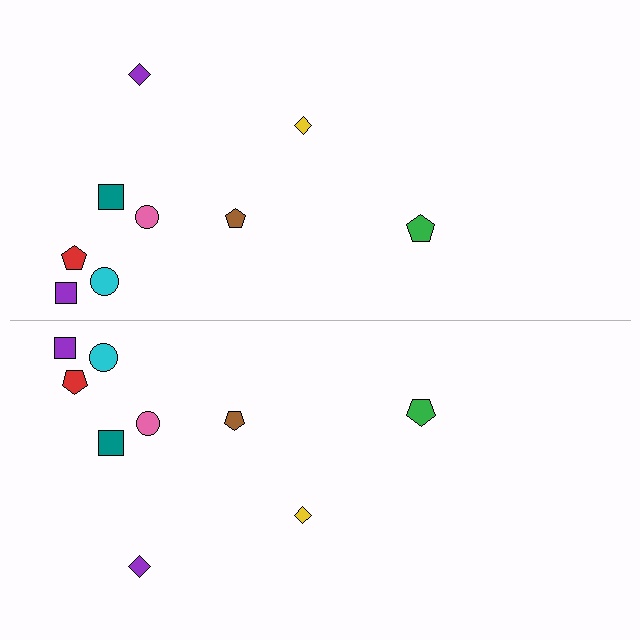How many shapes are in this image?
There are 18 shapes in this image.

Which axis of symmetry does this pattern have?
The pattern has a horizontal axis of symmetry running through the center of the image.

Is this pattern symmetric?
Yes, this pattern has bilateral (reflection) symmetry.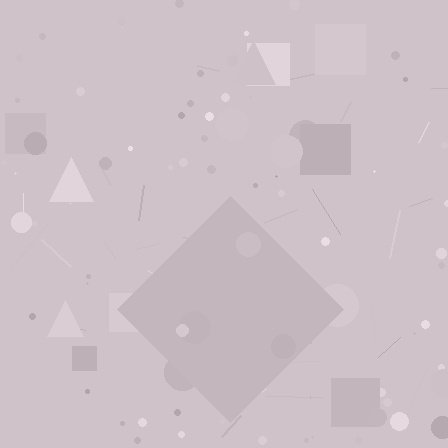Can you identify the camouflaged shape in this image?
The camouflaged shape is a diamond.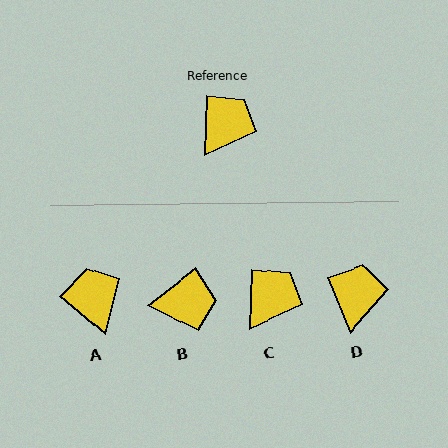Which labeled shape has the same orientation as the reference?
C.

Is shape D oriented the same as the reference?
No, it is off by about 24 degrees.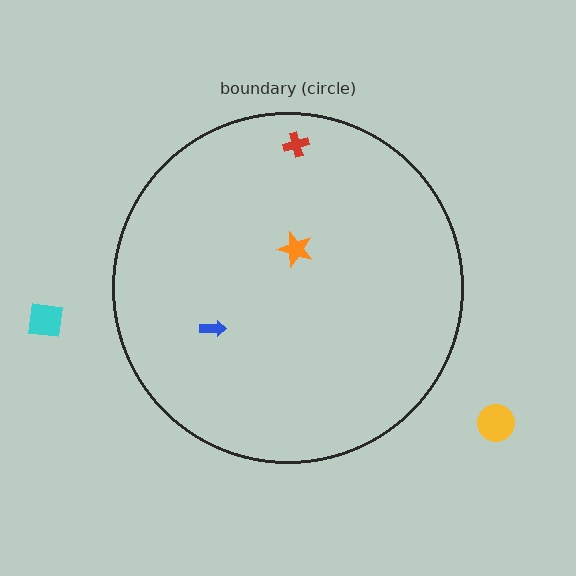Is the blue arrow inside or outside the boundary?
Inside.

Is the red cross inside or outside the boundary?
Inside.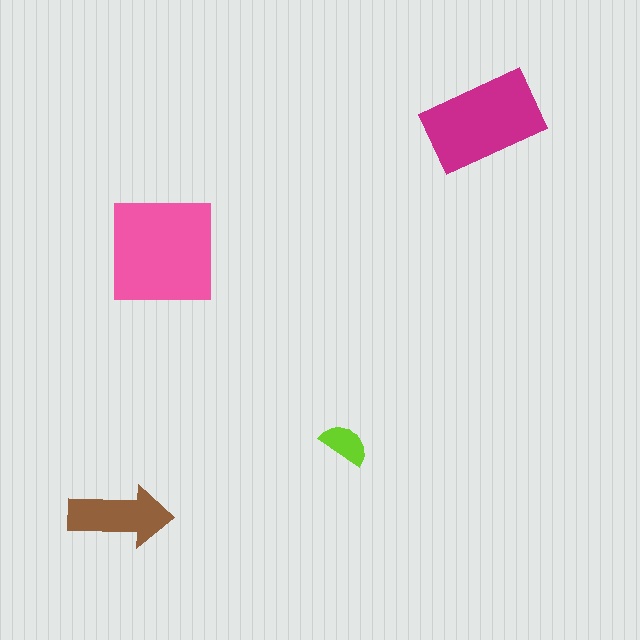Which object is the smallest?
The lime semicircle.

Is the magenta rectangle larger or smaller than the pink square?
Smaller.